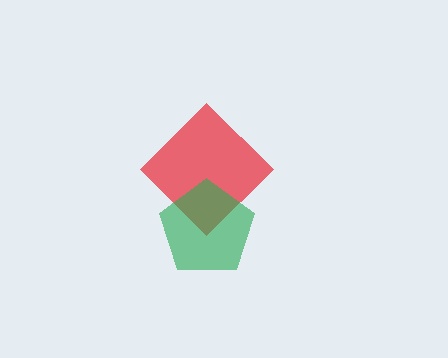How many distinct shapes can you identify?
There are 2 distinct shapes: a red diamond, a green pentagon.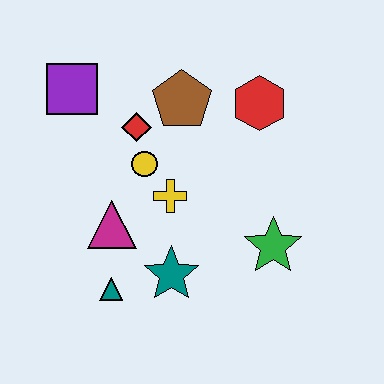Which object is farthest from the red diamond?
The green star is farthest from the red diamond.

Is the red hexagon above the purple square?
No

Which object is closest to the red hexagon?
The brown pentagon is closest to the red hexagon.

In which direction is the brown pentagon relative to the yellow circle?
The brown pentagon is above the yellow circle.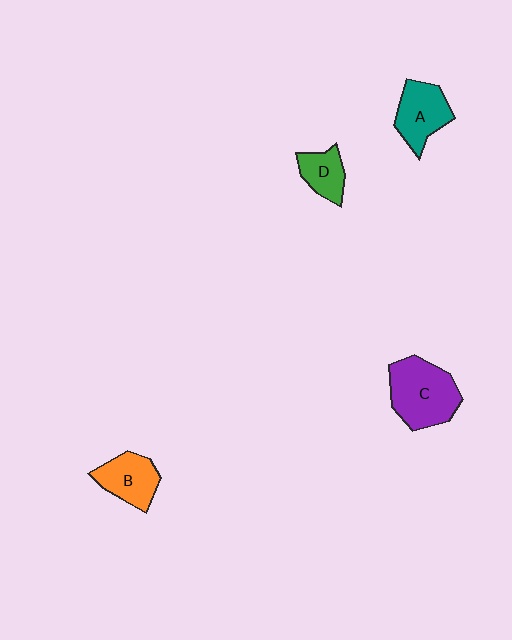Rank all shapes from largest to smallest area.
From largest to smallest: C (purple), A (teal), B (orange), D (green).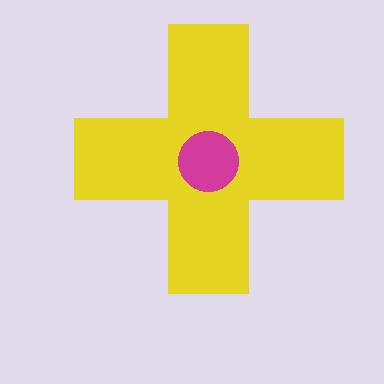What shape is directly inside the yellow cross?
The magenta circle.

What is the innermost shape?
The magenta circle.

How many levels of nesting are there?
2.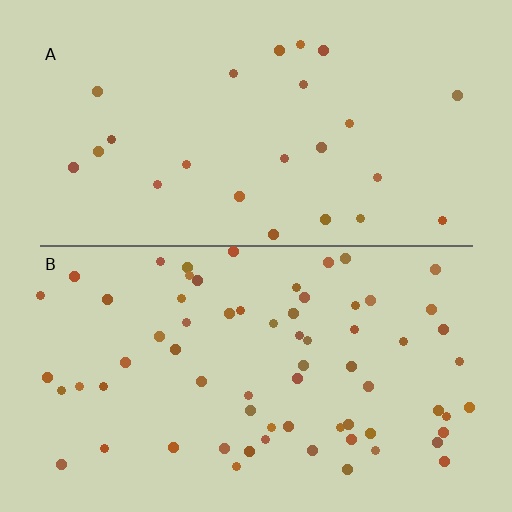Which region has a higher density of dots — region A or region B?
B (the bottom).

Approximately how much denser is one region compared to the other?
Approximately 2.8× — region B over region A.